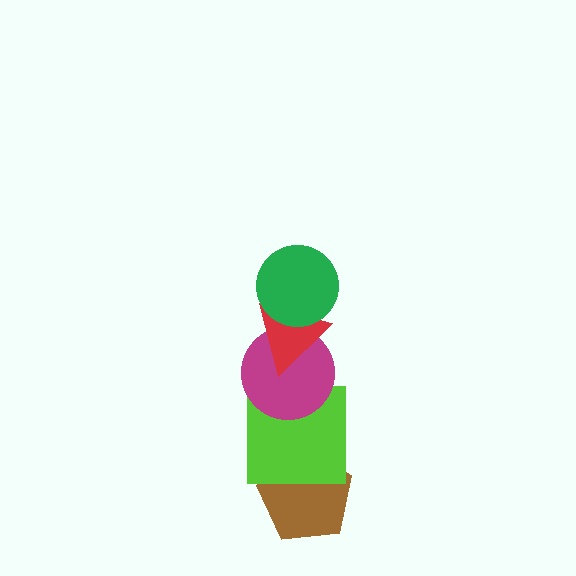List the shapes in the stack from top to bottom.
From top to bottom: the green circle, the red triangle, the magenta circle, the lime square, the brown pentagon.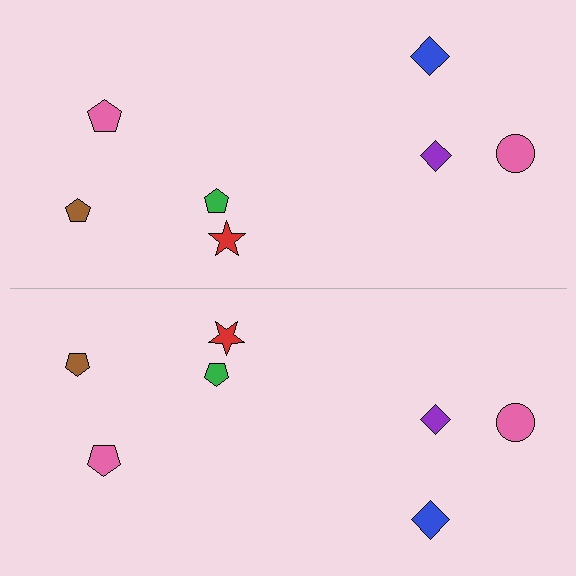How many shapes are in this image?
There are 14 shapes in this image.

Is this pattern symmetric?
Yes, this pattern has bilateral (reflection) symmetry.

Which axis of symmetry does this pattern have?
The pattern has a horizontal axis of symmetry running through the center of the image.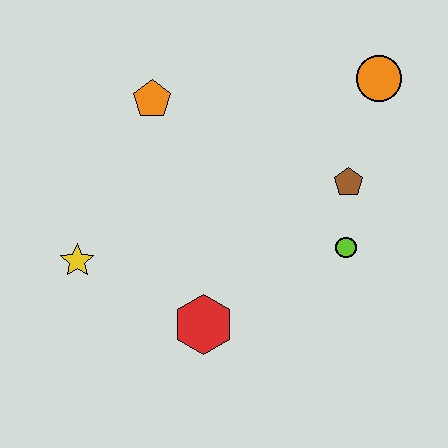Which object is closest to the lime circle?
The brown pentagon is closest to the lime circle.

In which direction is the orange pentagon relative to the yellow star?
The orange pentagon is above the yellow star.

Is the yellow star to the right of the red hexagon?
No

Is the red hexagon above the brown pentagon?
No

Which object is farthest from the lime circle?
The yellow star is farthest from the lime circle.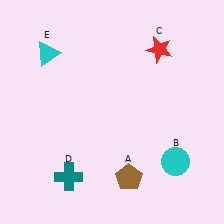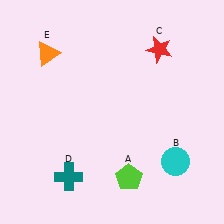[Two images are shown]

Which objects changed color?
A changed from brown to lime. E changed from cyan to orange.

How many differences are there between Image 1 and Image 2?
There are 2 differences between the two images.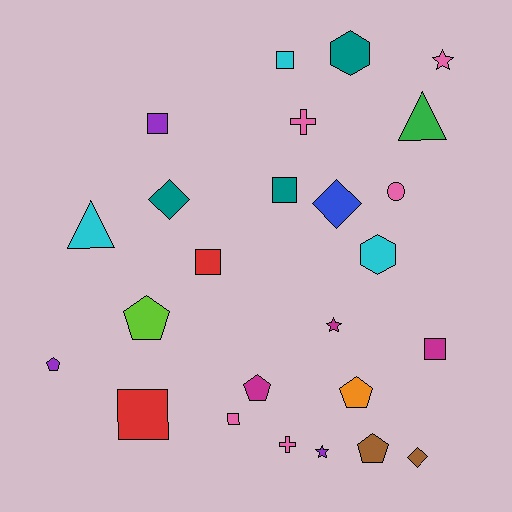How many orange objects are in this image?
There is 1 orange object.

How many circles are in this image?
There is 1 circle.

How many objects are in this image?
There are 25 objects.